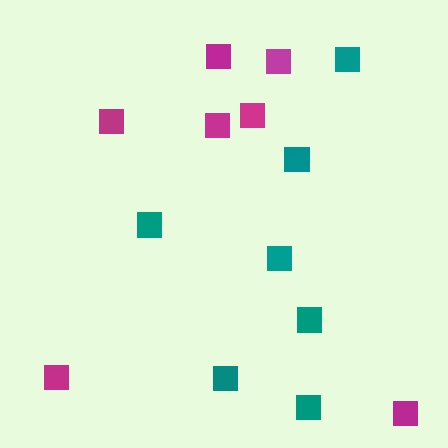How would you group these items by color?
There are 2 groups: one group of teal squares (7) and one group of magenta squares (7).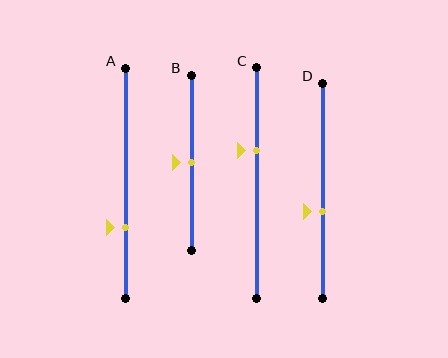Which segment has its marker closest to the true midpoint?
Segment B has its marker closest to the true midpoint.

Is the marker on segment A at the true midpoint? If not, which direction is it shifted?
No, the marker on segment A is shifted downward by about 19% of the segment length.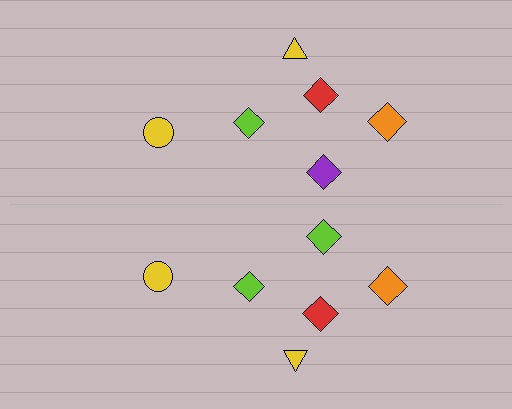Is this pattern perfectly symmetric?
No, the pattern is not perfectly symmetric. The lime diamond on the bottom side breaks the symmetry — its mirror counterpart is purple.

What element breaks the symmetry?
The lime diamond on the bottom side breaks the symmetry — its mirror counterpart is purple.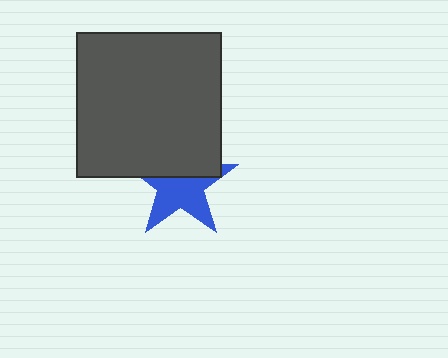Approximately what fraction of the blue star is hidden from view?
Roughly 42% of the blue star is hidden behind the dark gray square.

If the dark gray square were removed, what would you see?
You would see the complete blue star.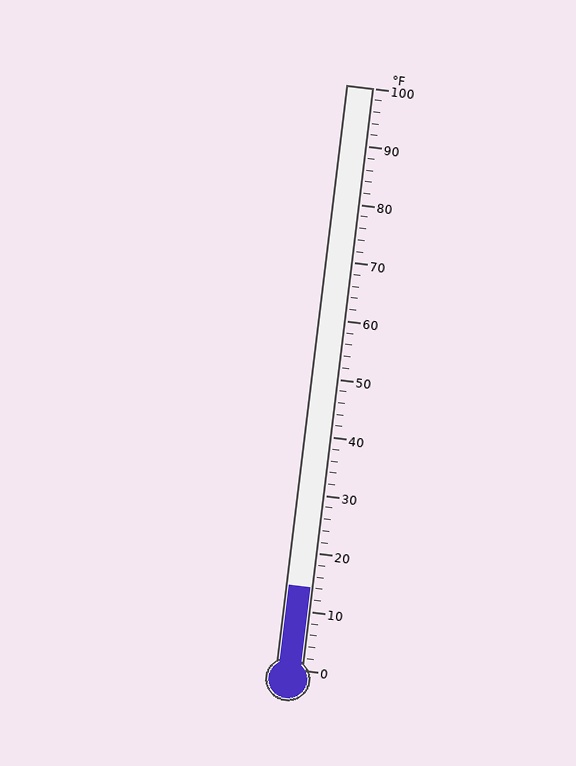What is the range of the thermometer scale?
The thermometer scale ranges from 0°F to 100°F.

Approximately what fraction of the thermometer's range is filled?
The thermometer is filled to approximately 15% of its range.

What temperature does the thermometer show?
The thermometer shows approximately 14°F.